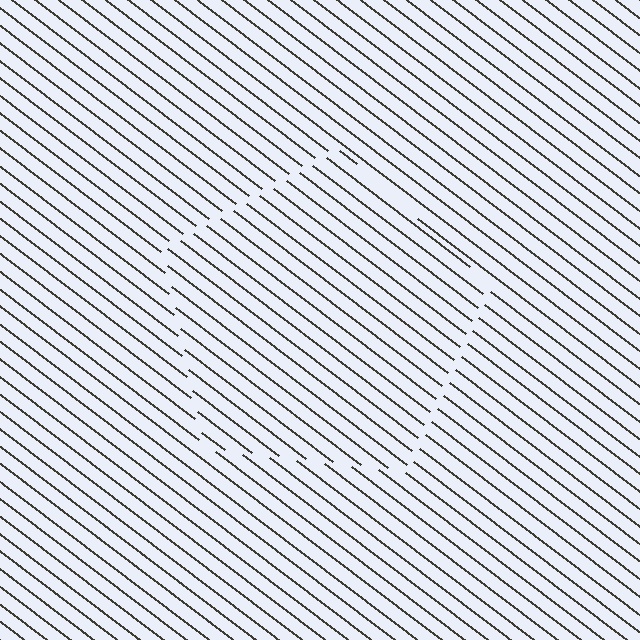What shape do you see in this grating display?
An illusory pentagon. The interior of the shape contains the same grating, shifted by half a period — the contour is defined by the phase discontinuity where line-ends from the inner and outer gratings abut.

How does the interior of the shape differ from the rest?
The interior of the shape contains the same grating, shifted by half a period — the contour is defined by the phase discontinuity where line-ends from the inner and outer gratings abut.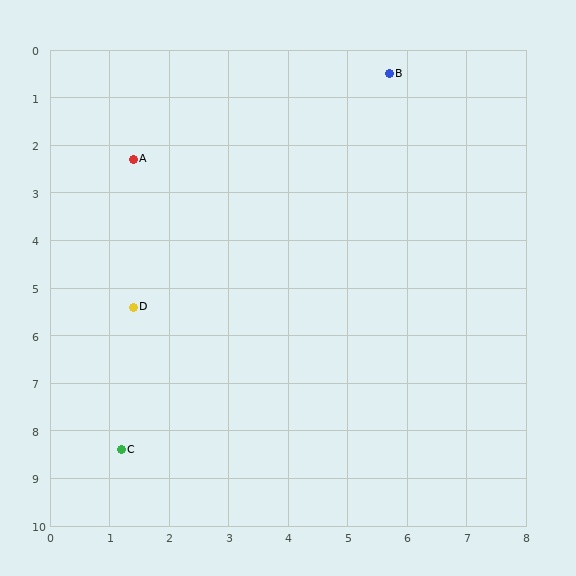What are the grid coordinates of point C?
Point C is at approximately (1.2, 8.4).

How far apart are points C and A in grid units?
Points C and A are about 6.1 grid units apart.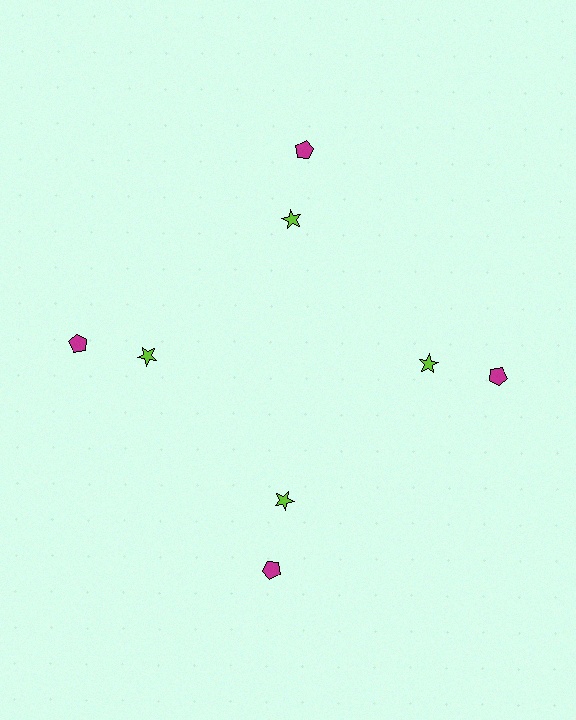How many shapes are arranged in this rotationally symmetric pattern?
There are 8 shapes, arranged in 4 groups of 2.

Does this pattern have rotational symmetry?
Yes, this pattern has 4-fold rotational symmetry. It looks the same after rotating 90 degrees around the center.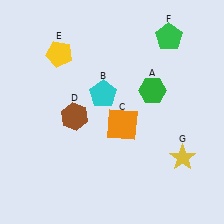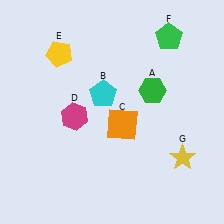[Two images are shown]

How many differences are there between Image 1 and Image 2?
There is 1 difference between the two images.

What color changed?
The hexagon (D) changed from brown in Image 1 to magenta in Image 2.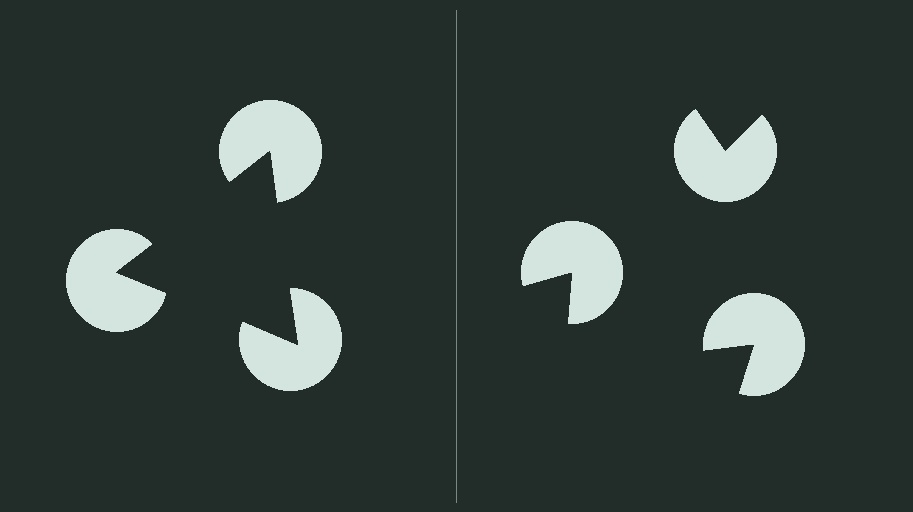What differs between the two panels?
The pac-man discs are positioned identically on both sides; only the wedge orientations differ. On the left they align to a triangle; on the right they are misaligned.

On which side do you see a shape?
An illusory triangle appears on the left side. On the right side the wedge cuts are rotated, so no coherent shape forms.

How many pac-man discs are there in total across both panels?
6 — 3 on each side.